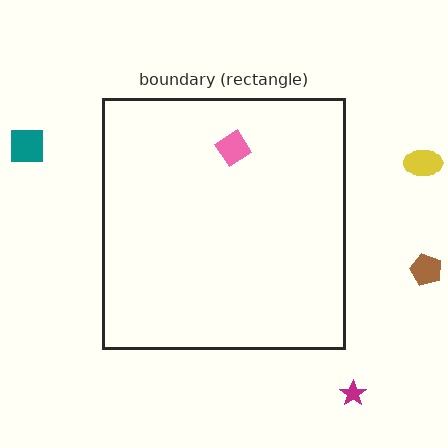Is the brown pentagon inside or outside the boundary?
Outside.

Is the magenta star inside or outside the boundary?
Outside.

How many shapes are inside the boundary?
1 inside, 4 outside.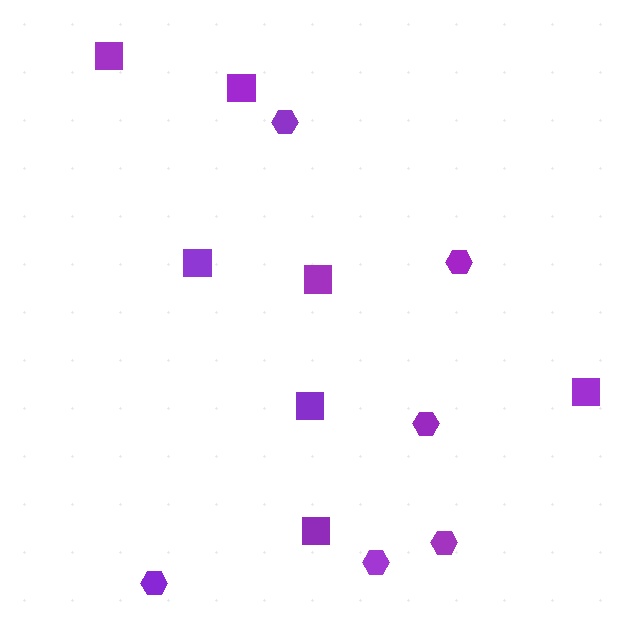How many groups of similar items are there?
There are 2 groups: one group of hexagons (6) and one group of squares (7).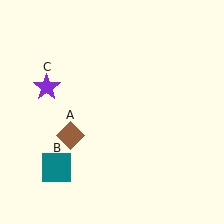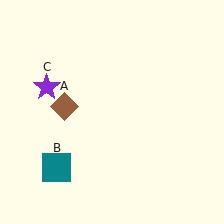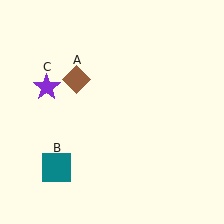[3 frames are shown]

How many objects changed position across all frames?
1 object changed position: brown diamond (object A).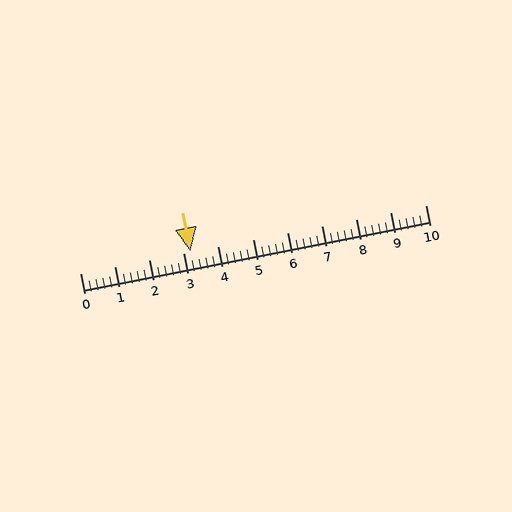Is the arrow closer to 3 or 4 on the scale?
The arrow is closer to 3.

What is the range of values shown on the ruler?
The ruler shows values from 0 to 10.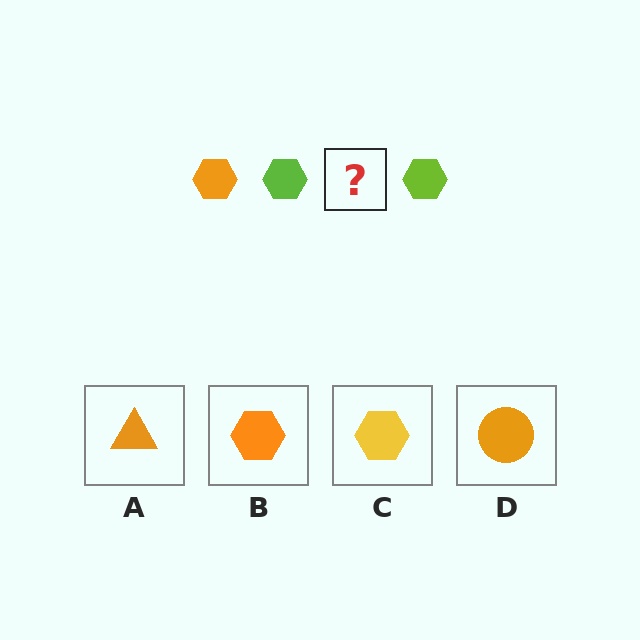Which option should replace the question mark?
Option B.